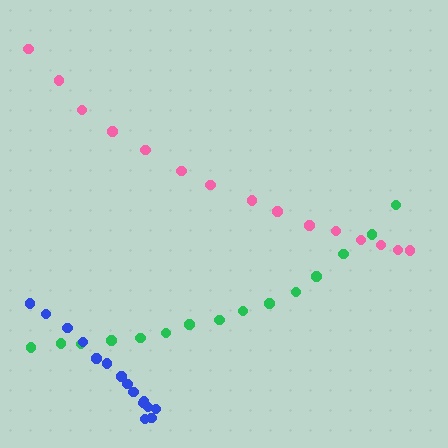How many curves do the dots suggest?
There are 3 distinct paths.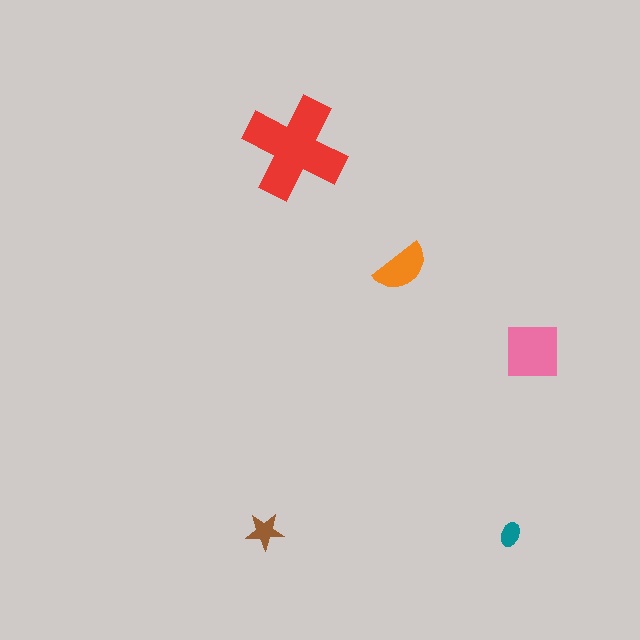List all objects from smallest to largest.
The teal ellipse, the brown star, the orange semicircle, the pink square, the red cross.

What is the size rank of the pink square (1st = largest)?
2nd.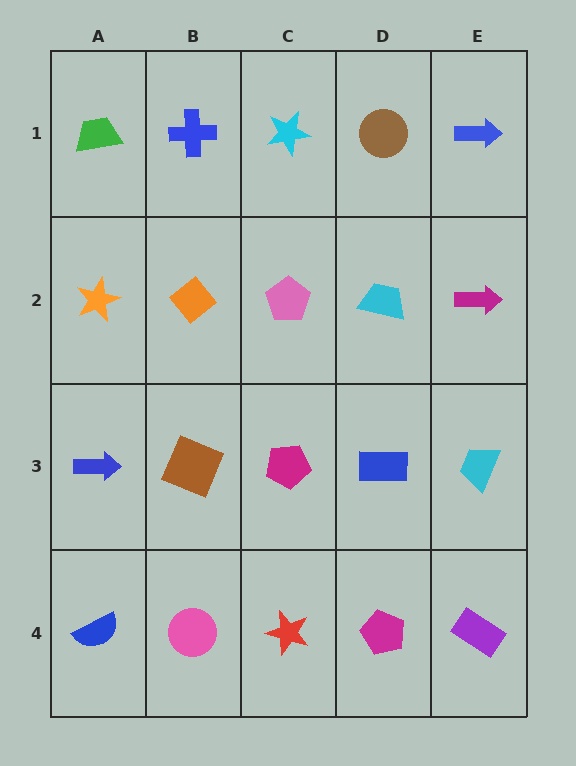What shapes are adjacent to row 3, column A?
An orange star (row 2, column A), a blue semicircle (row 4, column A), a brown square (row 3, column B).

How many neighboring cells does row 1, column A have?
2.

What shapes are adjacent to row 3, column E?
A magenta arrow (row 2, column E), a purple rectangle (row 4, column E), a blue rectangle (row 3, column D).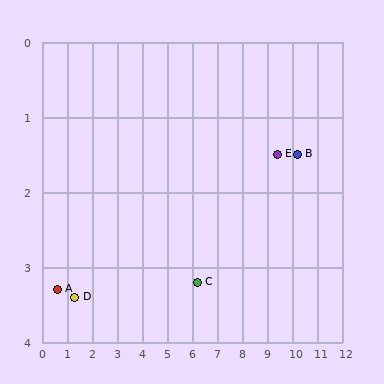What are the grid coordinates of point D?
Point D is at approximately (1.3, 3.4).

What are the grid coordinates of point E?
Point E is at approximately (9.4, 1.5).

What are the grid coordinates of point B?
Point B is at approximately (10.2, 1.5).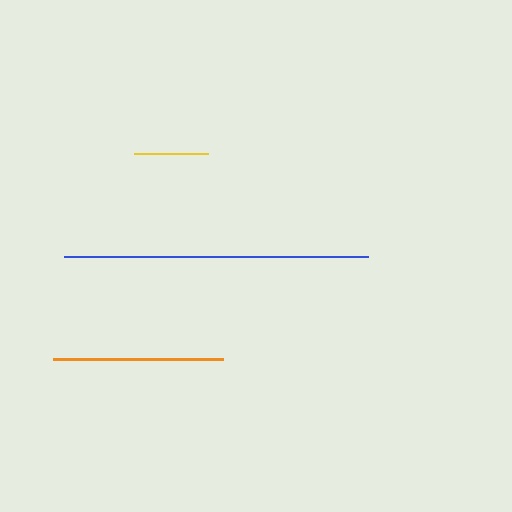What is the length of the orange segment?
The orange segment is approximately 170 pixels long.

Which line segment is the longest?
The blue line is the longest at approximately 304 pixels.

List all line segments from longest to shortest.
From longest to shortest: blue, orange, yellow.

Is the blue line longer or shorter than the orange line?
The blue line is longer than the orange line.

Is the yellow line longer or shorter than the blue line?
The blue line is longer than the yellow line.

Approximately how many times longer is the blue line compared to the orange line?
The blue line is approximately 1.8 times the length of the orange line.